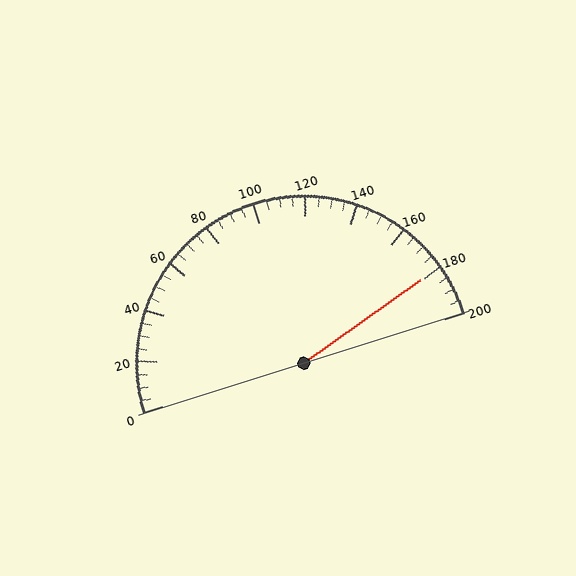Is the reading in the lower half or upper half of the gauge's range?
The reading is in the upper half of the range (0 to 200).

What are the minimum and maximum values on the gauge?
The gauge ranges from 0 to 200.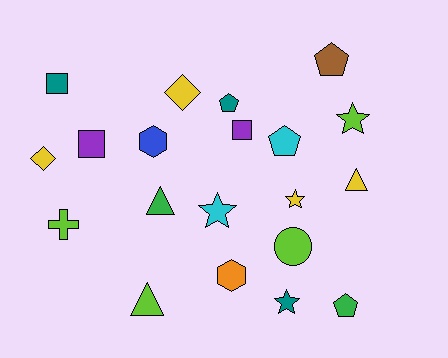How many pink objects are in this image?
There are no pink objects.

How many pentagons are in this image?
There are 4 pentagons.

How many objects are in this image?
There are 20 objects.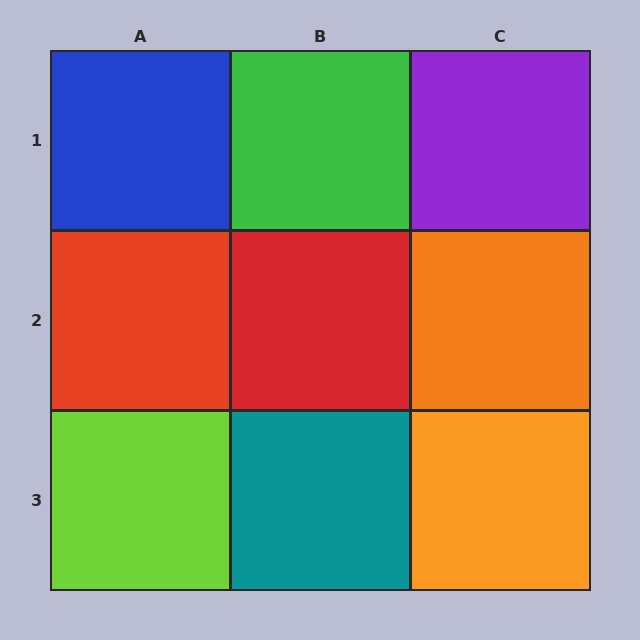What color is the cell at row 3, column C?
Orange.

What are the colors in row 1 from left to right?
Blue, green, purple.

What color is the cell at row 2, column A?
Red.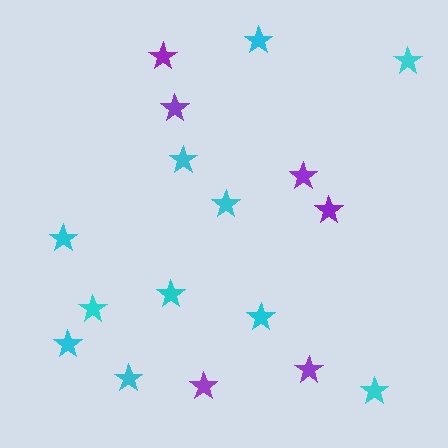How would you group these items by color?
There are 2 groups: one group of purple stars (6) and one group of cyan stars (11).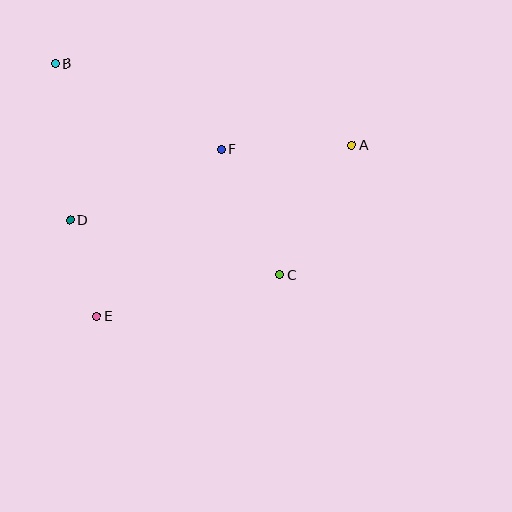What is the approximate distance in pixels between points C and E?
The distance between C and E is approximately 188 pixels.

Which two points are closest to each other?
Points D and E are closest to each other.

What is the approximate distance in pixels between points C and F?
The distance between C and F is approximately 138 pixels.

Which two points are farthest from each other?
Points B and C are farthest from each other.